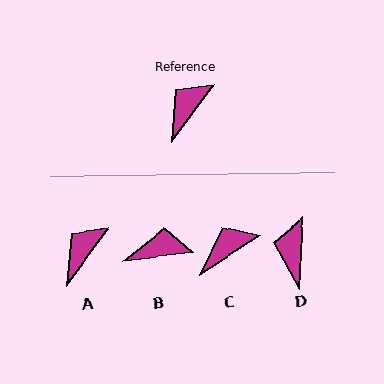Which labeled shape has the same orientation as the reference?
A.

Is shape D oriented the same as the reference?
No, it is off by about 33 degrees.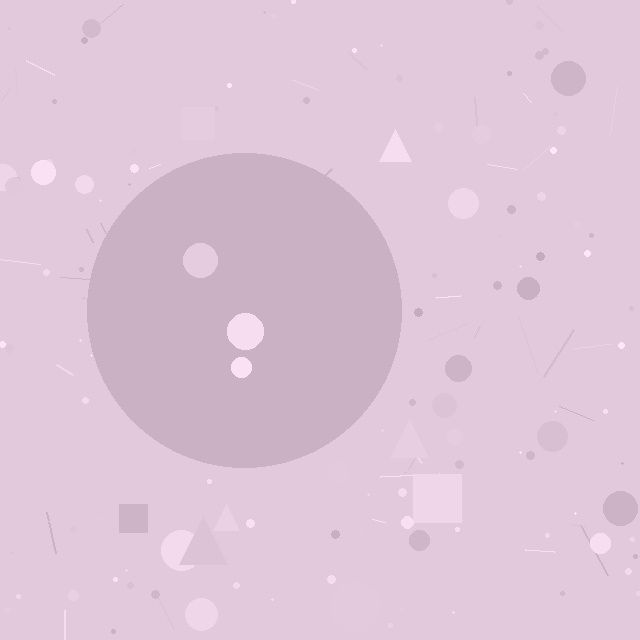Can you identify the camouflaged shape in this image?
The camouflaged shape is a circle.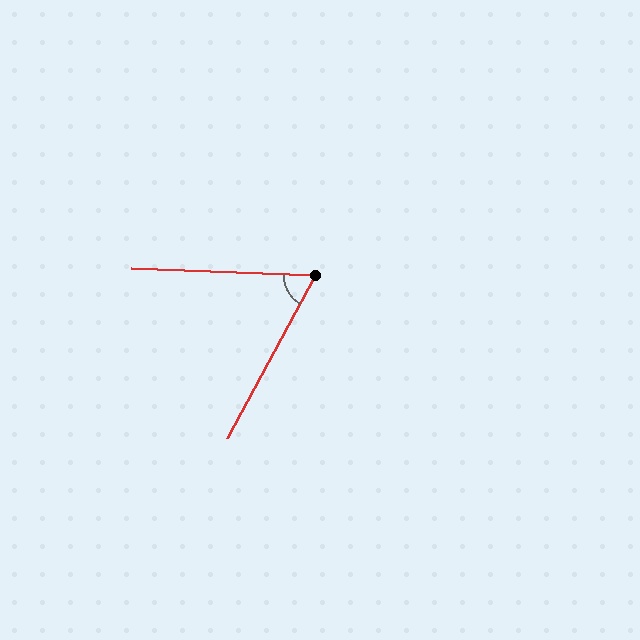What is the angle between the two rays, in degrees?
Approximately 64 degrees.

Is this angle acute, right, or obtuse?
It is acute.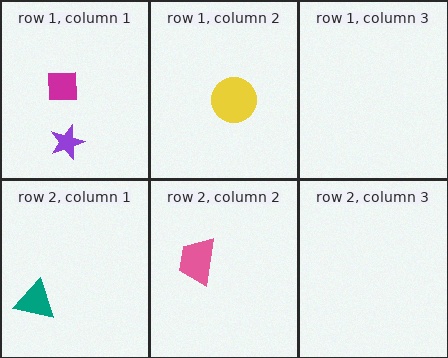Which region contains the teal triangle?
The row 2, column 1 region.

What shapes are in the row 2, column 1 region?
The teal triangle.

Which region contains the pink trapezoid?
The row 2, column 2 region.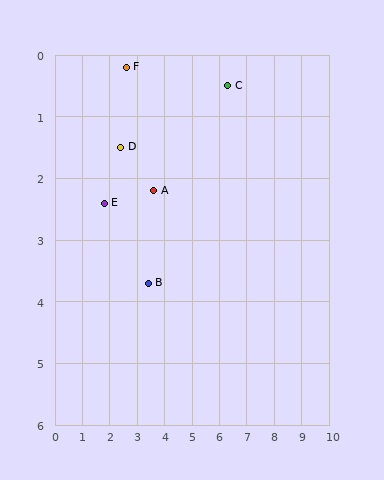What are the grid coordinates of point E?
Point E is at approximately (1.8, 2.4).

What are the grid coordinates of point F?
Point F is at approximately (2.6, 0.2).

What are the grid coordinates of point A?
Point A is at approximately (3.6, 2.2).